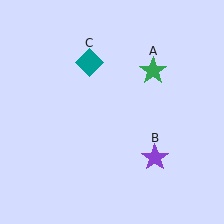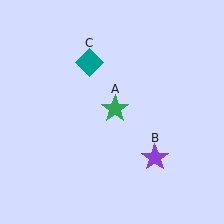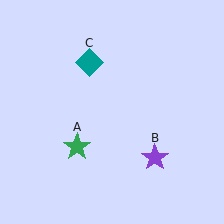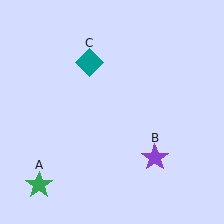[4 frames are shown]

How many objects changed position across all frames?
1 object changed position: green star (object A).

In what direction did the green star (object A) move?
The green star (object A) moved down and to the left.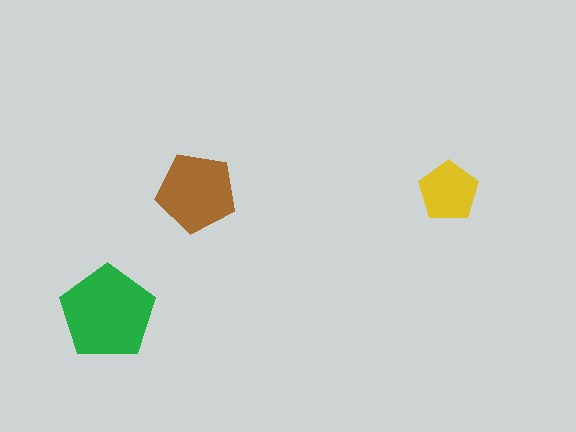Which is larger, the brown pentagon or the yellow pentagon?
The brown one.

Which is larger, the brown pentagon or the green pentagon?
The green one.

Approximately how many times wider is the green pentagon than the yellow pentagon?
About 1.5 times wider.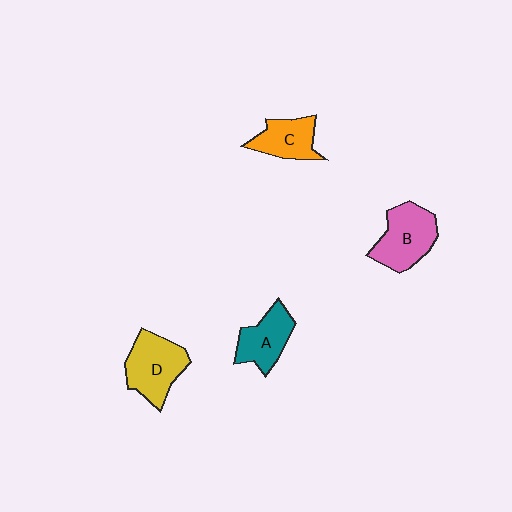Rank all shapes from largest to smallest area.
From largest to smallest: D (yellow), B (pink), A (teal), C (orange).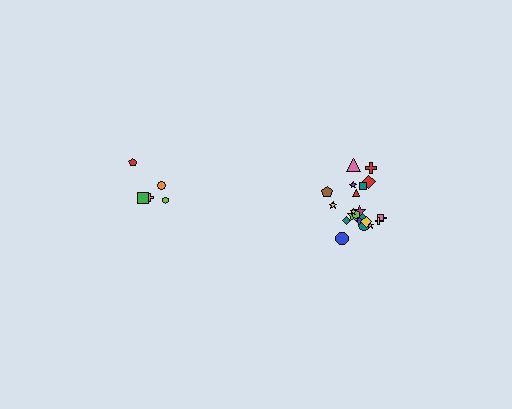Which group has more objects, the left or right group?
The right group.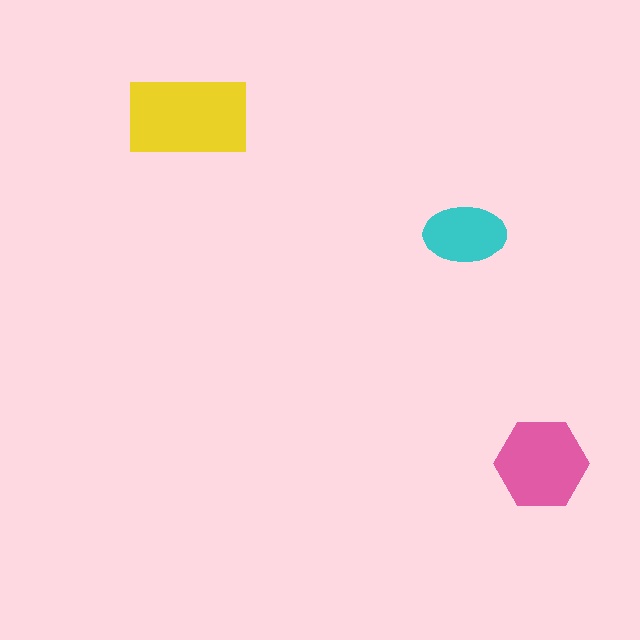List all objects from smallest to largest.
The cyan ellipse, the pink hexagon, the yellow rectangle.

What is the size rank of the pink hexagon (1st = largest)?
2nd.